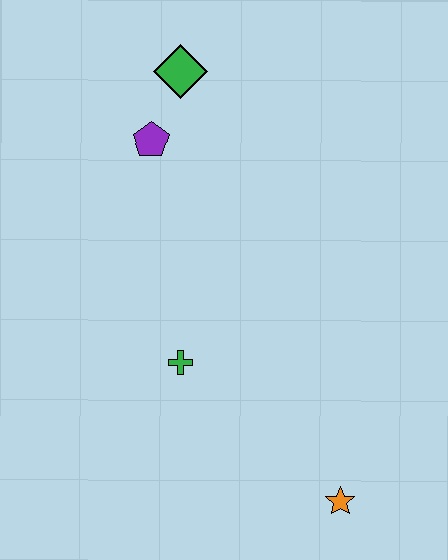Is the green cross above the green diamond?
No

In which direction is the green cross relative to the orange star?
The green cross is to the left of the orange star.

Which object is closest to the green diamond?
The purple pentagon is closest to the green diamond.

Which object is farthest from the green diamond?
The orange star is farthest from the green diamond.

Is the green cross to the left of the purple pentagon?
No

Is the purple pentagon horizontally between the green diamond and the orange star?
No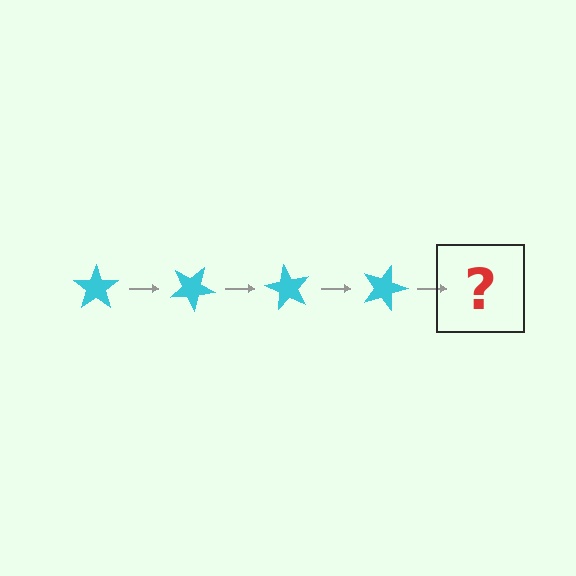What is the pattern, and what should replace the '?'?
The pattern is that the star rotates 30 degrees each step. The '?' should be a cyan star rotated 120 degrees.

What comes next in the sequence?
The next element should be a cyan star rotated 120 degrees.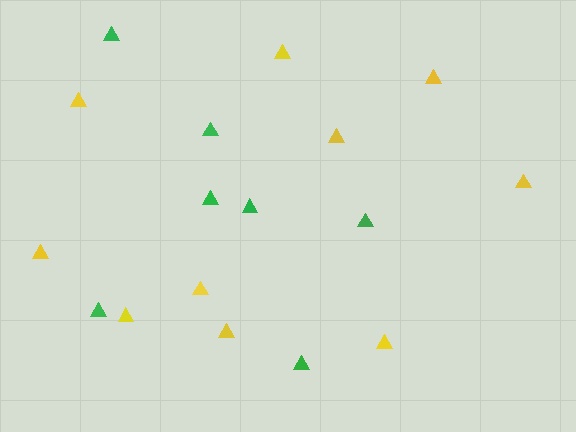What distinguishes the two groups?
There are 2 groups: one group of green triangles (7) and one group of yellow triangles (10).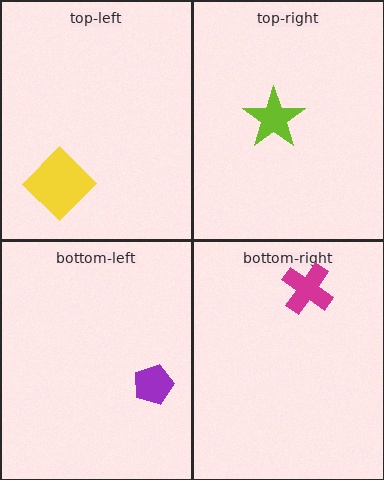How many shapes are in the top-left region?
1.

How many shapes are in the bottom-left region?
1.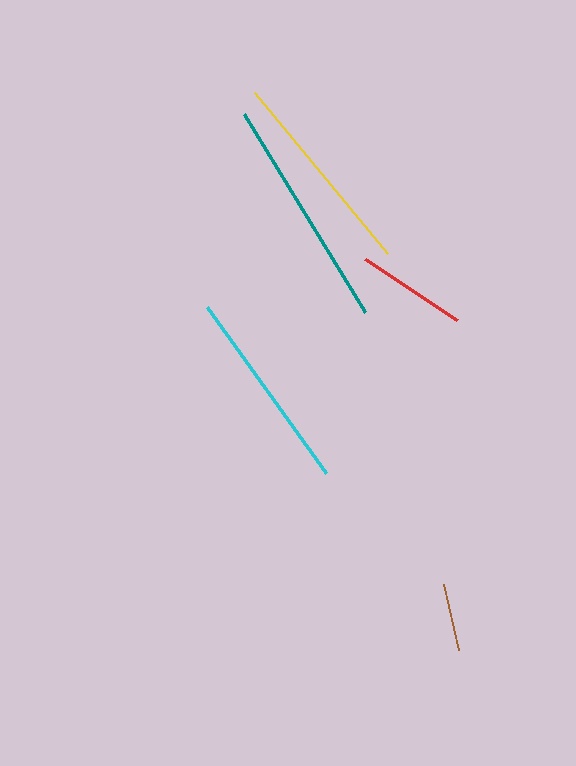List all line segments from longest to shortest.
From longest to shortest: teal, yellow, cyan, red, brown.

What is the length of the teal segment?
The teal segment is approximately 232 pixels long.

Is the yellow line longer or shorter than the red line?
The yellow line is longer than the red line.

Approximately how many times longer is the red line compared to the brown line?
The red line is approximately 1.6 times the length of the brown line.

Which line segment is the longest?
The teal line is the longest at approximately 232 pixels.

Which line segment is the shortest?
The brown line is the shortest at approximately 67 pixels.